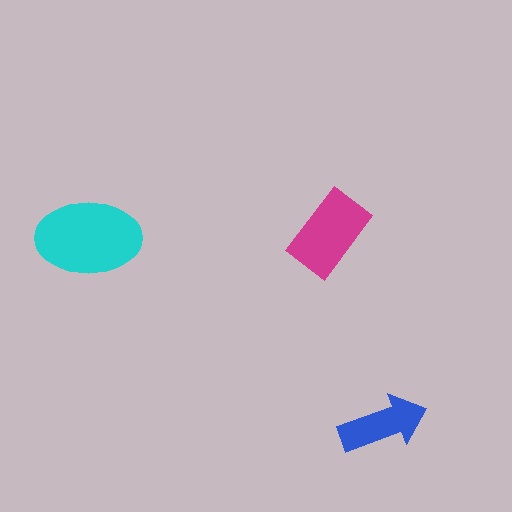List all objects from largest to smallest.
The cyan ellipse, the magenta rectangle, the blue arrow.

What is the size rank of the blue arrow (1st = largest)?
3rd.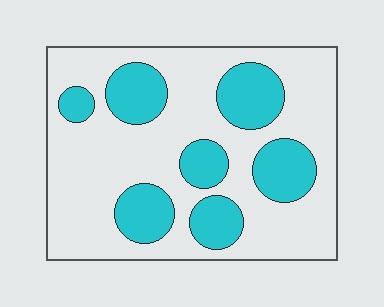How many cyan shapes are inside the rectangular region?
7.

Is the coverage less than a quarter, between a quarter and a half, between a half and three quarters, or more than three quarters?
Between a quarter and a half.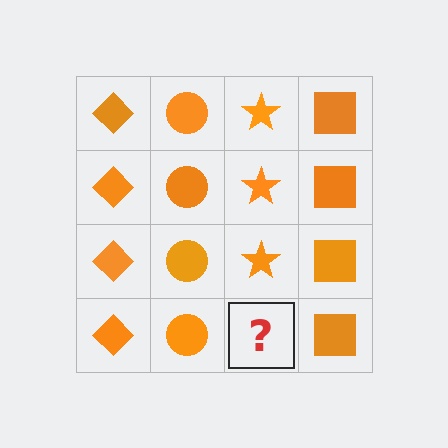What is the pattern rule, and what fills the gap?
The rule is that each column has a consistent shape. The gap should be filled with an orange star.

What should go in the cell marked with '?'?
The missing cell should contain an orange star.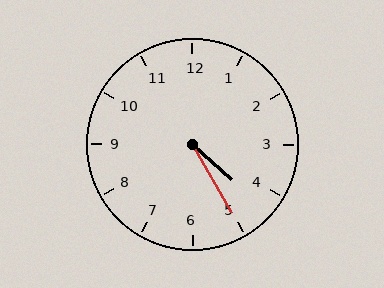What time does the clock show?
4:25.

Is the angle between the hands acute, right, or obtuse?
It is acute.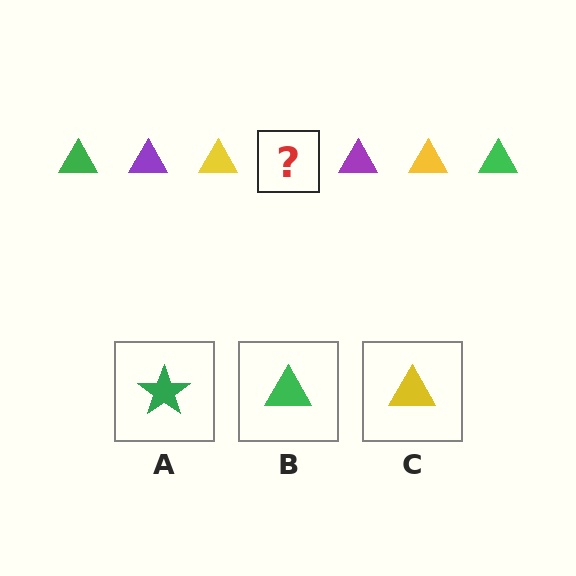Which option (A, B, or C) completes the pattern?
B.